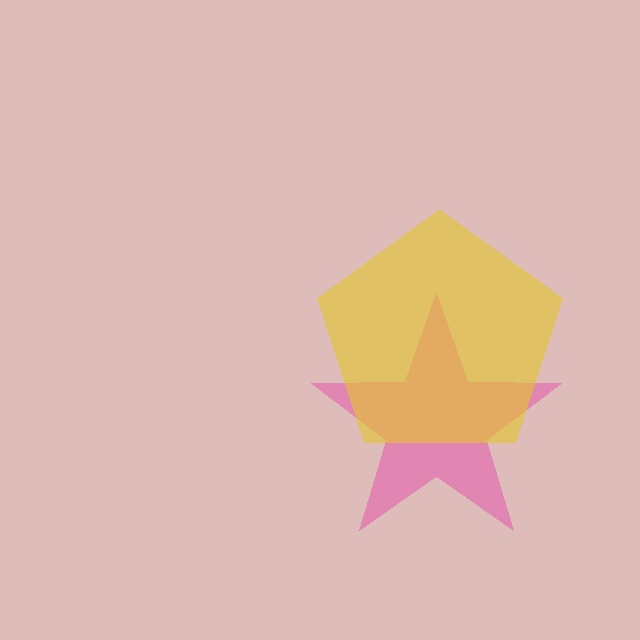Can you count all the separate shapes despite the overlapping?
Yes, there are 2 separate shapes.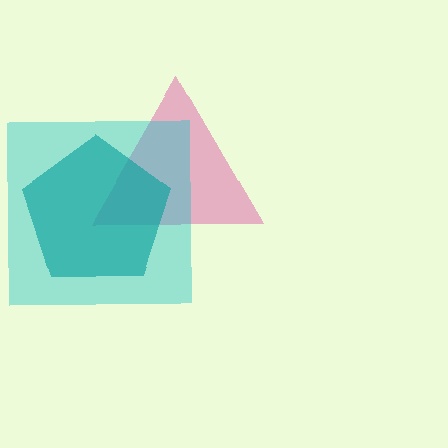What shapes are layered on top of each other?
The layered shapes are: a pink triangle, a teal pentagon, a cyan square.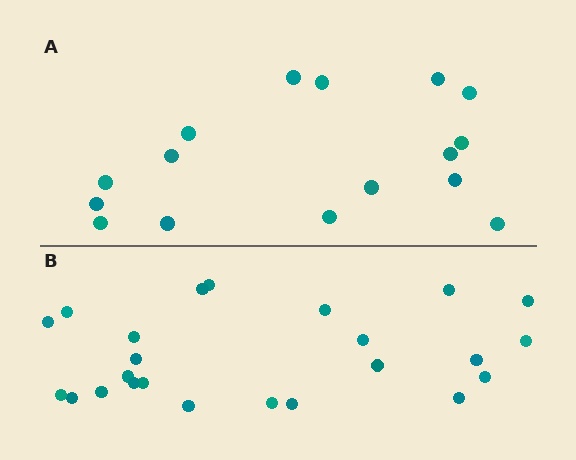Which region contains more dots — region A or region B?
Region B (the bottom region) has more dots.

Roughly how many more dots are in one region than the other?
Region B has roughly 8 or so more dots than region A.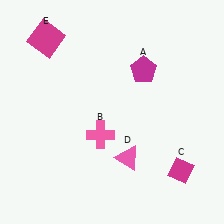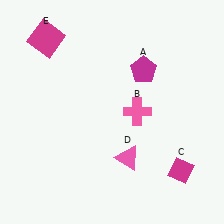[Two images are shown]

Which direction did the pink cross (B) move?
The pink cross (B) moved right.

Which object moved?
The pink cross (B) moved right.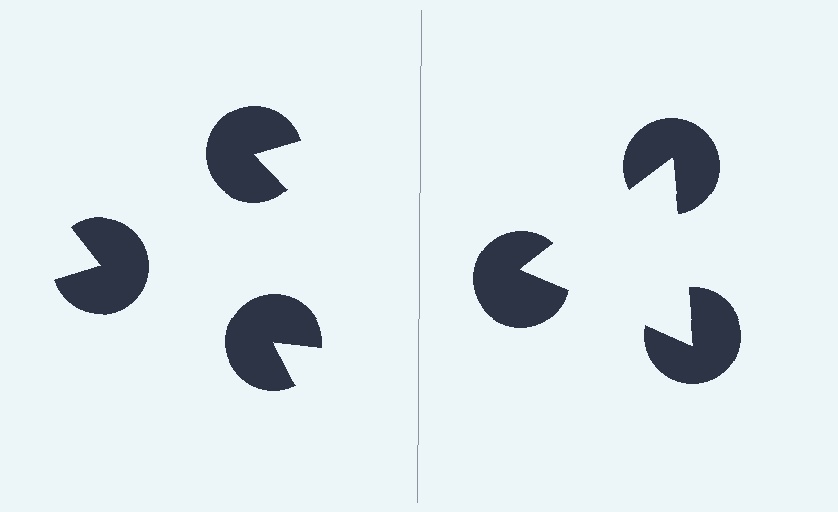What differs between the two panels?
The pac-man discs are positioned identically on both sides; only the wedge orientations differ. On the right they align to a triangle; on the left they are misaligned.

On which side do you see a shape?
An illusory triangle appears on the right side. On the left side the wedge cuts are rotated, so no coherent shape forms.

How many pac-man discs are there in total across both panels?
6 — 3 on each side.